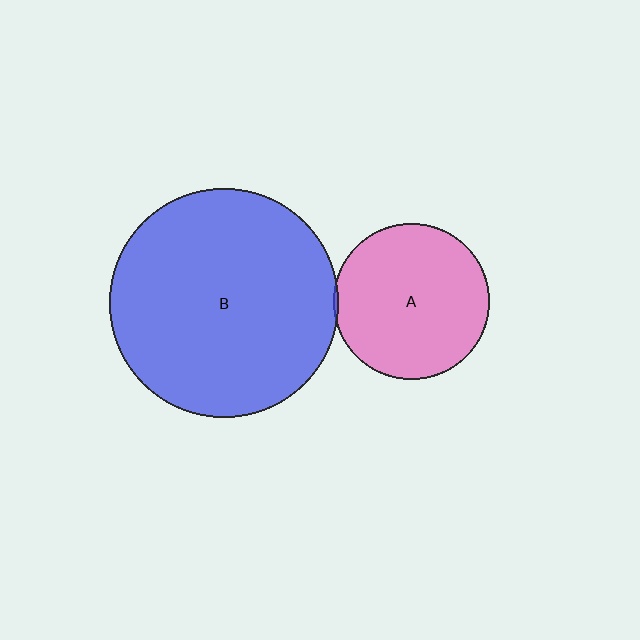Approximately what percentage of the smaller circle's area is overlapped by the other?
Approximately 5%.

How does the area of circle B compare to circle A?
Approximately 2.1 times.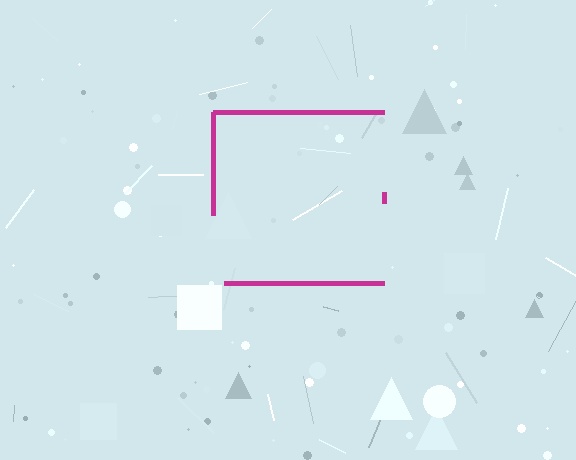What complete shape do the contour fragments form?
The contour fragments form a square.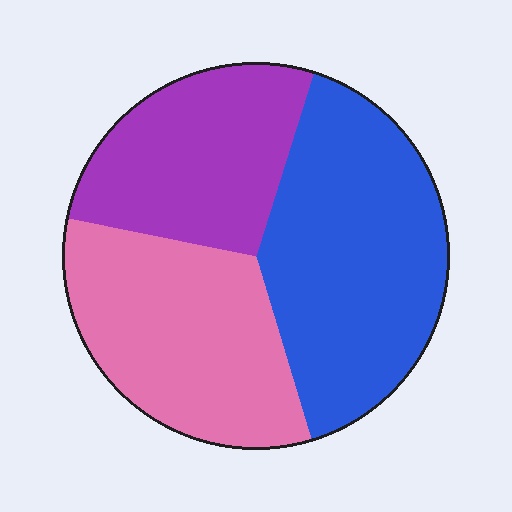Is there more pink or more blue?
Blue.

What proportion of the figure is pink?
Pink covers 33% of the figure.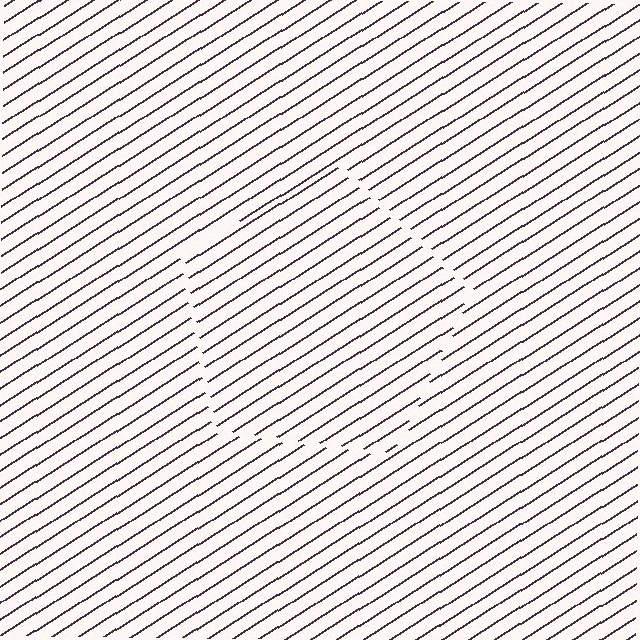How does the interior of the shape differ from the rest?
The interior of the shape contains the same grating, shifted by half a period — the contour is defined by the phase discontinuity where line-ends from the inner and outer gratings abut.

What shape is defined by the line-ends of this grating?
An illusory pentagon. The interior of the shape contains the same grating, shifted by half a period — the contour is defined by the phase discontinuity where line-ends from the inner and outer gratings abut.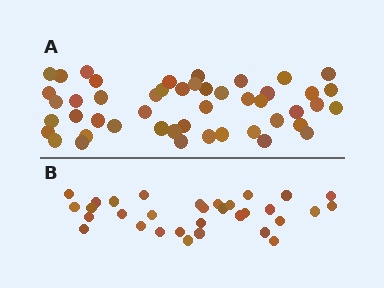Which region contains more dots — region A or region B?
Region A (the top region) has more dots.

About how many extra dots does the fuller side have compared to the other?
Region A has approximately 15 more dots than region B.